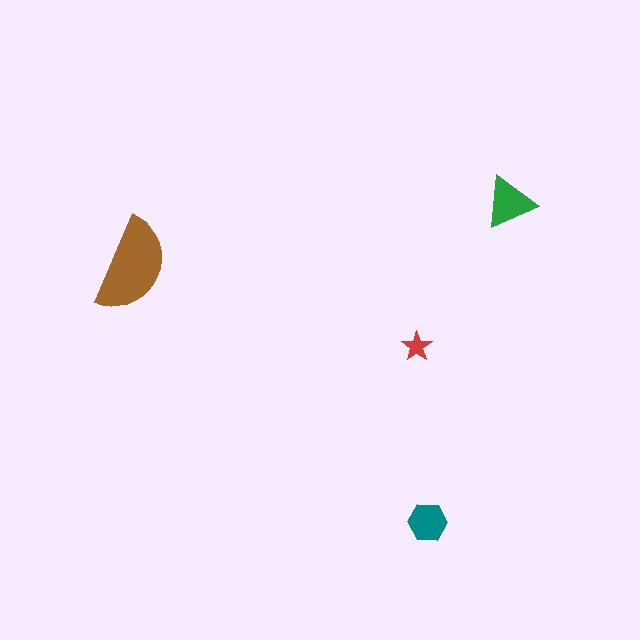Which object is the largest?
The brown semicircle.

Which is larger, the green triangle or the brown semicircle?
The brown semicircle.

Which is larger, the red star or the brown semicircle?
The brown semicircle.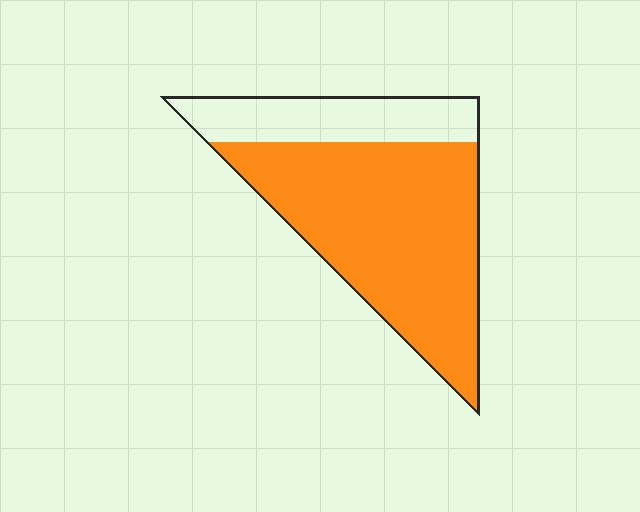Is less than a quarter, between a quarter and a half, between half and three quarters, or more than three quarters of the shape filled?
Between half and three quarters.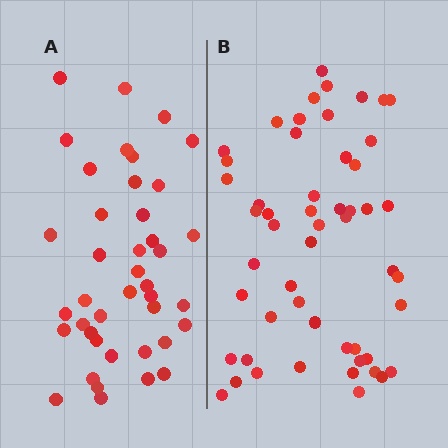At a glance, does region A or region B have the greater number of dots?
Region B (the right region) has more dots.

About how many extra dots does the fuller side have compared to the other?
Region B has roughly 12 or so more dots than region A.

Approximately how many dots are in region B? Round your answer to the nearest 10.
About 50 dots. (The exact count is 53, which rounds to 50.)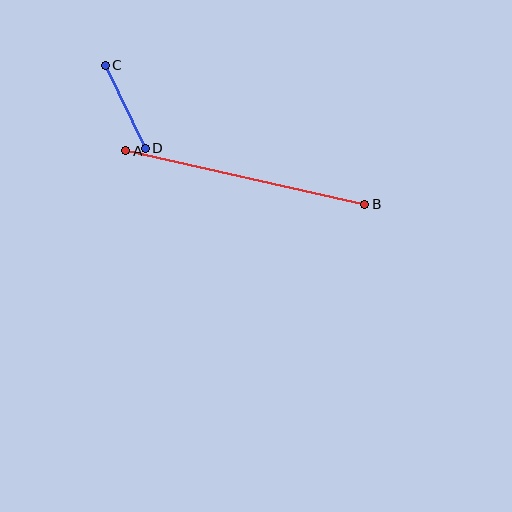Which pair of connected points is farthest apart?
Points A and B are farthest apart.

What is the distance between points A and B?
The distance is approximately 245 pixels.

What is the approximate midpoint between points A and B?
The midpoint is at approximately (245, 178) pixels.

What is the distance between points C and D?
The distance is approximately 92 pixels.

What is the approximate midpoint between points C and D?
The midpoint is at approximately (125, 107) pixels.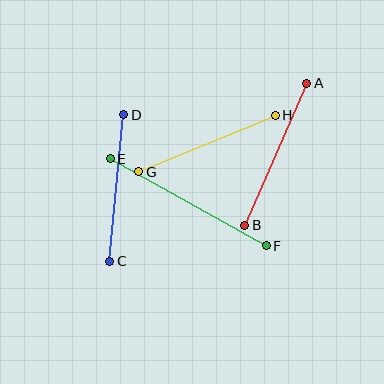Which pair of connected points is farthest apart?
Points E and F are farthest apart.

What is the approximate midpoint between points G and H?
The midpoint is at approximately (207, 144) pixels.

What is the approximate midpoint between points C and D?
The midpoint is at approximately (117, 188) pixels.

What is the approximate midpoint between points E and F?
The midpoint is at approximately (188, 202) pixels.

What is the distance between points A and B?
The distance is approximately 155 pixels.